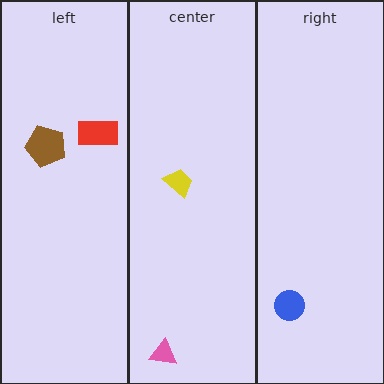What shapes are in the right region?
The blue circle.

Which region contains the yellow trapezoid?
The center region.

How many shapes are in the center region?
2.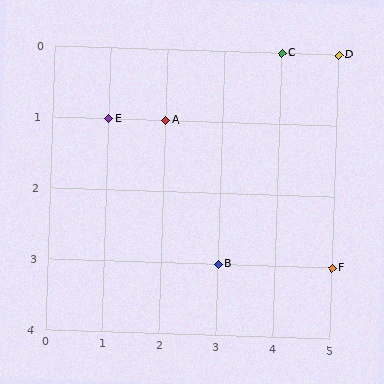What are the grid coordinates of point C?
Point C is at grid coordinates (4, 0).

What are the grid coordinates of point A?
Point A is at grid coordinates (2, 1).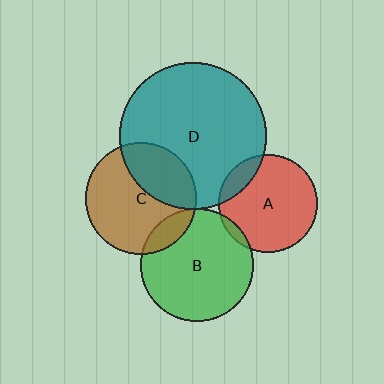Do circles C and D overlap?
Yes.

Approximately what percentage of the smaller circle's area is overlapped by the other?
Approximately 35%.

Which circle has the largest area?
Circle D (teal).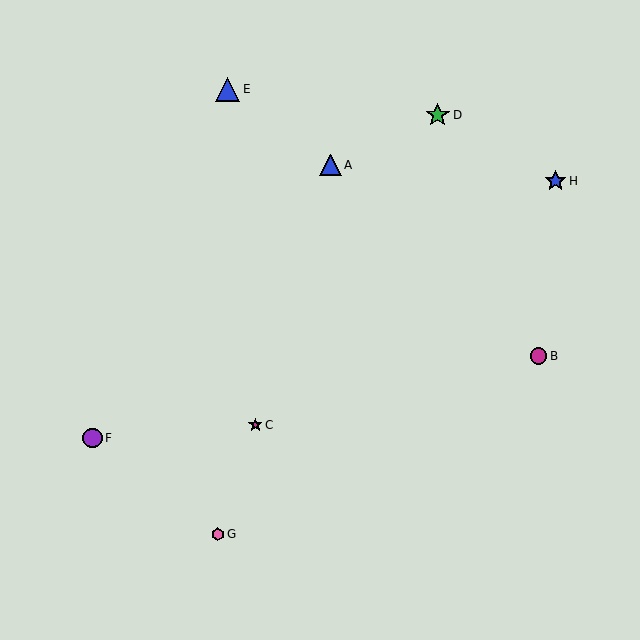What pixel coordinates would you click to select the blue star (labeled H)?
Click at (555, 181) to select the blue star H.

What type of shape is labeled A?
Shape A is a blue triangle.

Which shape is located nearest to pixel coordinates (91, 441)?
The purple circle (labeled F) at (92, 438) is nearest to that location.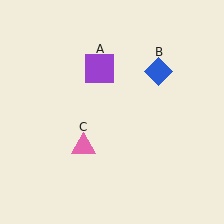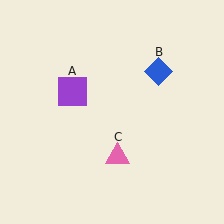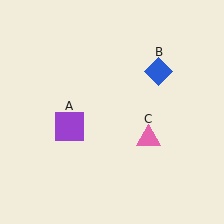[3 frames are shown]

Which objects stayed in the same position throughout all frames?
Blue diamond (object B) remained stationary.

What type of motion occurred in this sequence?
The purple square (object A), pink triangle (object C) rotated counterclockwise around the center of the scene.